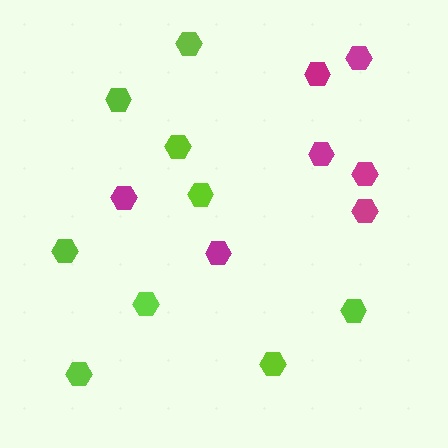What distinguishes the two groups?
There are 2 groups: one group of magenta hexagons (7) and one group of lime hexagons (9).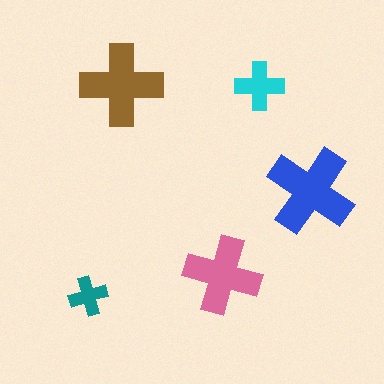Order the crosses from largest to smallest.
the blue one, the brown one, the pink one, the cyan one, the teal one.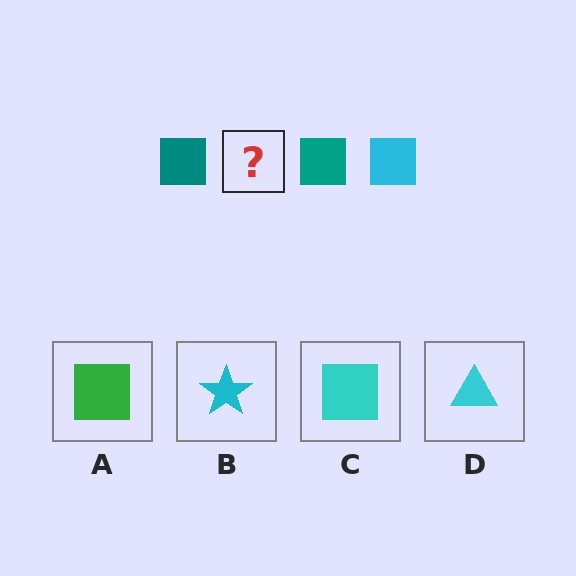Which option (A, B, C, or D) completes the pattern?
C.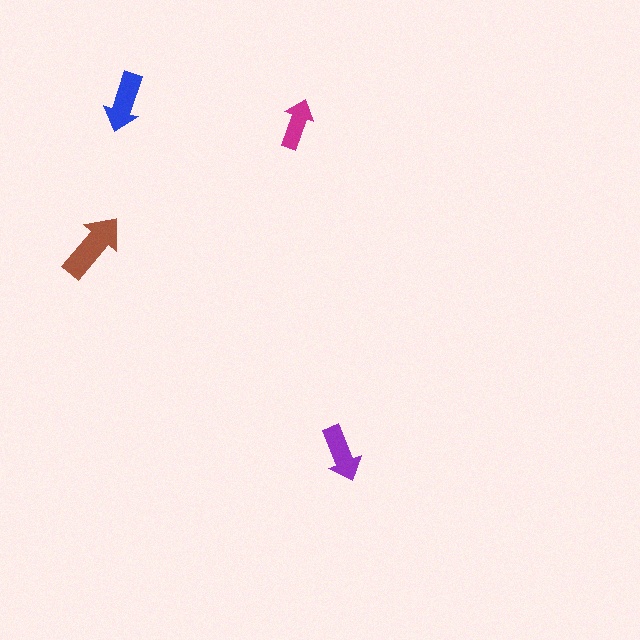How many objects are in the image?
There are 4 objects in the image.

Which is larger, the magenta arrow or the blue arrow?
The blue one.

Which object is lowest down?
The purple arrow is bottommost.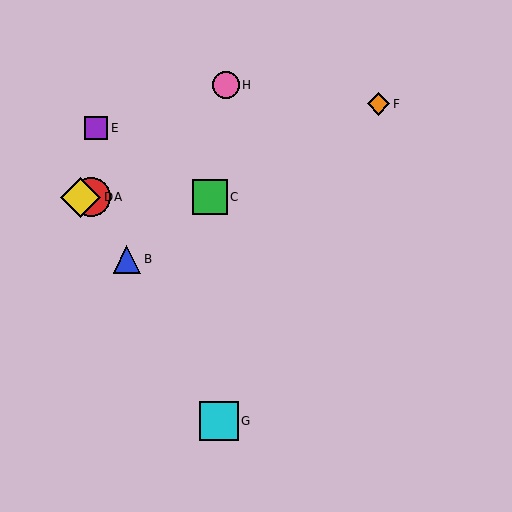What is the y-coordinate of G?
Object G is at y≈421.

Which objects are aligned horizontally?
Objects A, C, D are aligned horizontally.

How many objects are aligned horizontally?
3 objects (A, C, D) are aligned horizontally.